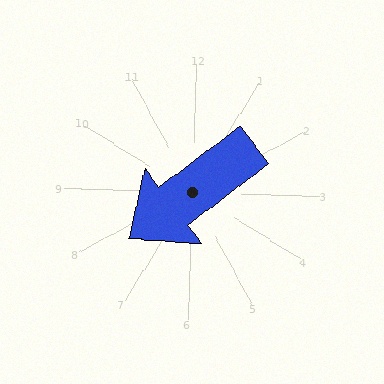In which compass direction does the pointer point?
Southwest.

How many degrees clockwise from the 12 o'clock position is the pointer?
Approximately 231 degrees.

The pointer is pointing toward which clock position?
Roughly 8 o'clock.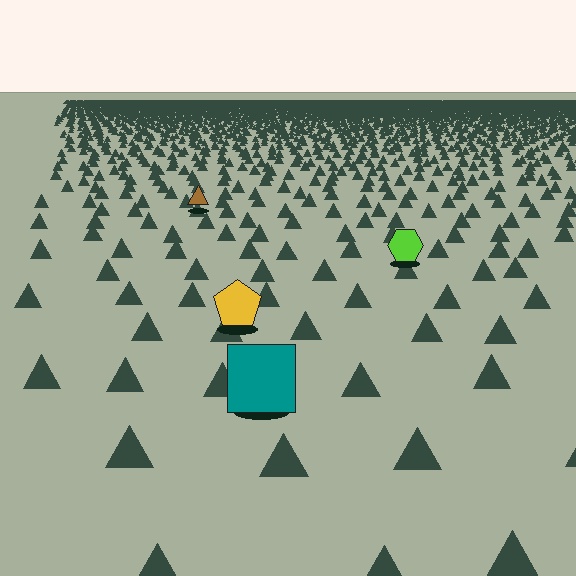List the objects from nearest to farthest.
From nearest to farthest: the teal square, the yellow pentagon, the lime hexagon, the brown triangle.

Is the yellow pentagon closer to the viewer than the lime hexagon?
Yes. The yellow pentagon is closer — you can tell from the texture gradient: the ground texture is coarser near it.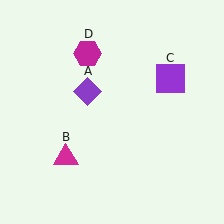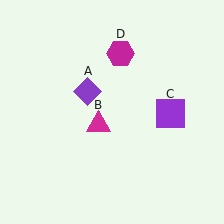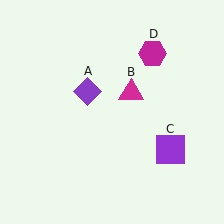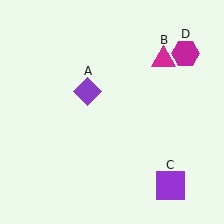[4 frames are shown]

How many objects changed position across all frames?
3 objects changed position: magenta triangle (object B), purple square (object C), magenta hexagon (object D).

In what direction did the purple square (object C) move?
The purple square (object C) moved down.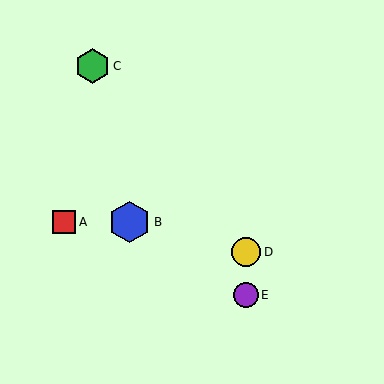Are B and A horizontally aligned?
Yes, both are at y≈222.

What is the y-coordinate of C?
Object C is at y≈66.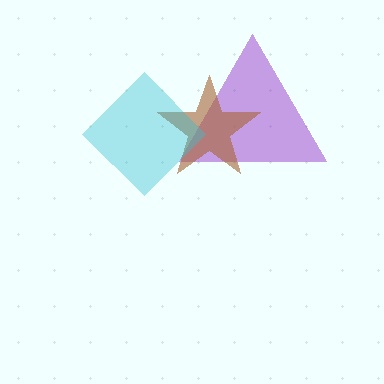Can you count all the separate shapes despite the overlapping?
Yes, there are 3 separate shapes.